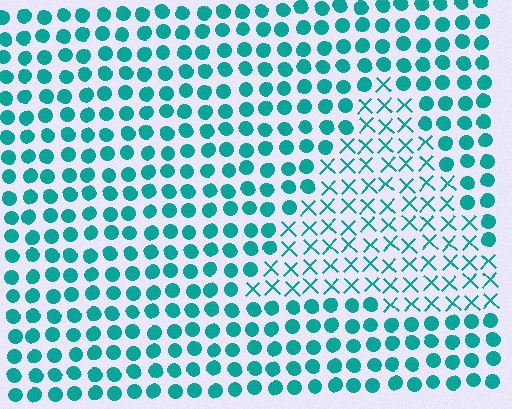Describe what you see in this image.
The image is filled with small teal elements arranged in a uniform grid. A triangle-shaped region contains X marks, while the surrounding area contains circles. The boundary is defined purely by the change in element shape.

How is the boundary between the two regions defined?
The boundary is defined by a change in element shape: X marks inside vs. circles outside. All elements share the same color and spacing.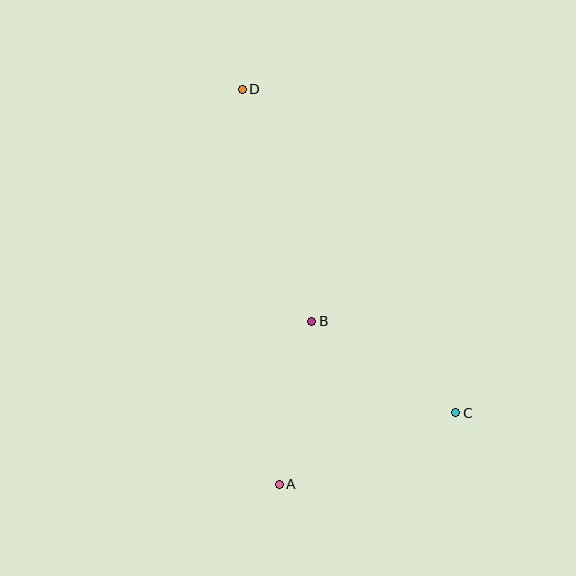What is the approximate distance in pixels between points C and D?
The distance between C and D is approximately 388 pixels.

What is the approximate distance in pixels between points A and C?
The distance between A and C is approximately 190 pixels.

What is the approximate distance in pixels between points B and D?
The distance between B and D is approximately 242 pixels.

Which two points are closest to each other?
Points A and B are closest to each other.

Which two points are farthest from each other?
Points A and D are farthest from each other.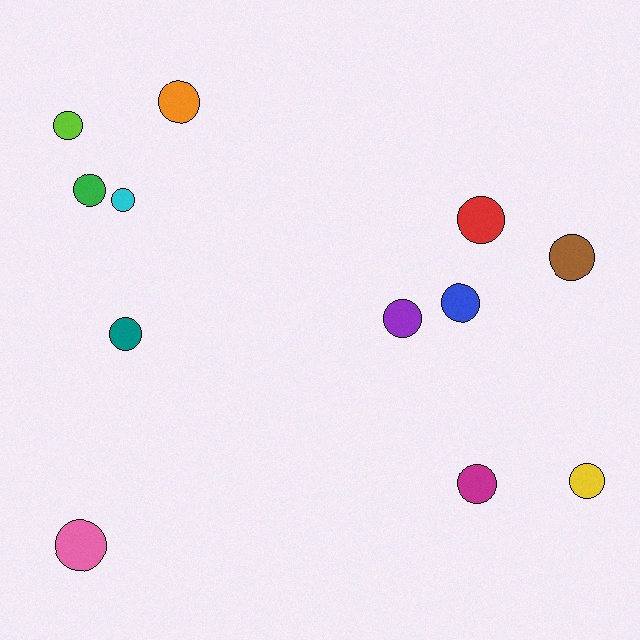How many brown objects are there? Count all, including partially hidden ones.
There is 1 brown object.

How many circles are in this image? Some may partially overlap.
There are 12 circles.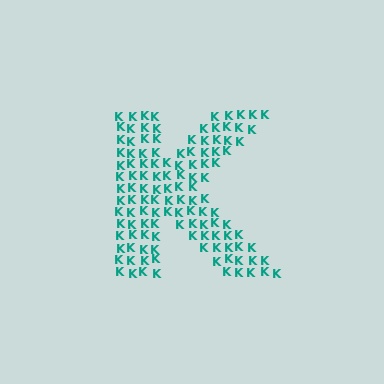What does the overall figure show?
The overall figure shows the letter K.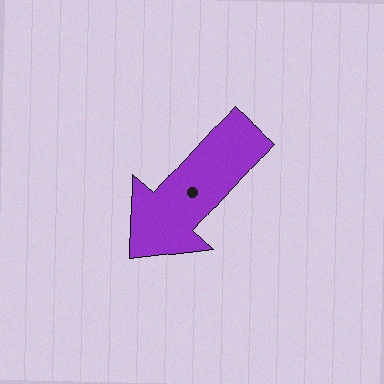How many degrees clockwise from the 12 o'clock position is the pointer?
Approximately 222 degrees.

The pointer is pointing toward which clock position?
Roughly 7 o'clock.